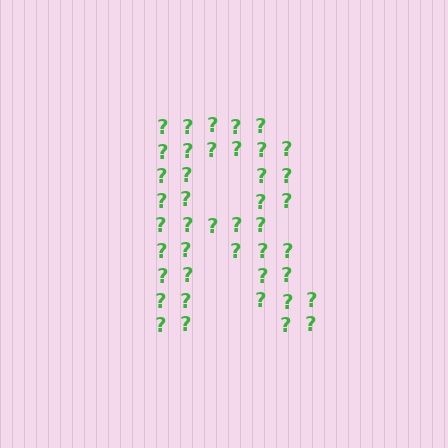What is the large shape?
The large shape is the letter R.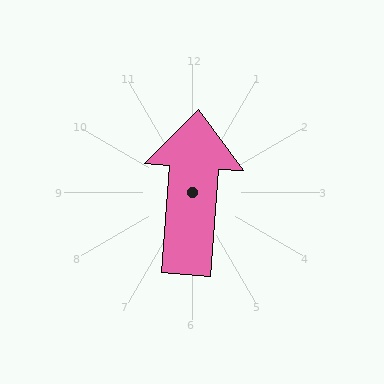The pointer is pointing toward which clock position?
Roughly 12 o'clock.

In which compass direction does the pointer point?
North.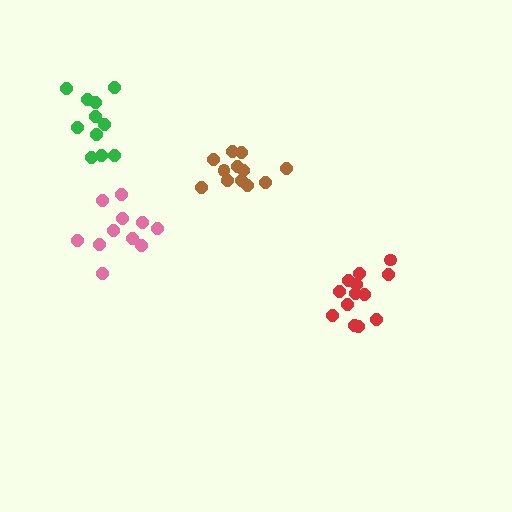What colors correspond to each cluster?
The clusters are colored: red, pink, brown, green.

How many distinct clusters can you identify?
There are 4 distinct clusters.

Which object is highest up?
The green cluster is topmost.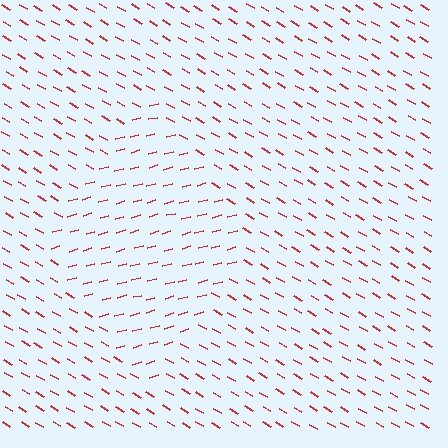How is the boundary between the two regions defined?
The boundary is defined purely by a change in line orientation (approximately 45 degrees difference). All lines are the same color and thickness.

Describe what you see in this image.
The image is filled with small red line segments. A diamond region in the image has lines oriented differently from the surrounding lines, creating a visible texture boundary.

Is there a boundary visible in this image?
Yes, there is a texture boundary formed by a change in line orientation.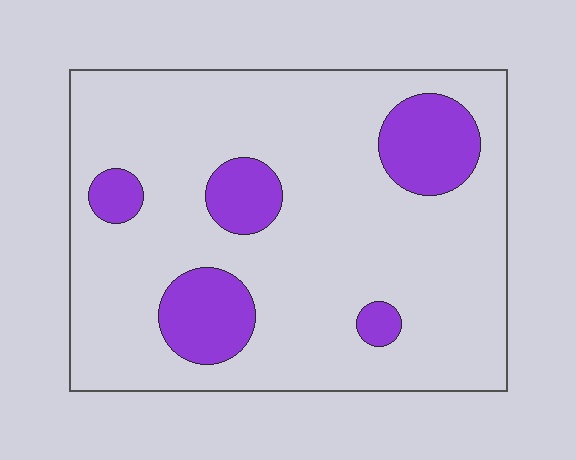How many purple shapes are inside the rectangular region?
5.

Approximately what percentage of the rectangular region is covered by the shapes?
Approximately 15%.